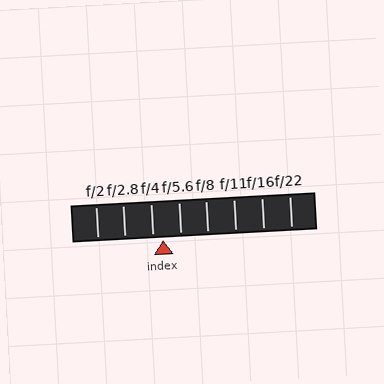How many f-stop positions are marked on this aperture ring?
There are 8 f-stop positions marked.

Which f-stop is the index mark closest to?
The index mark is closest to f/4.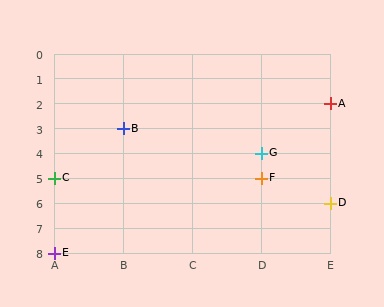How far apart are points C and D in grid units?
Points C and D are 4 columns and 1 row apart (about 4.1 grid units diagonally).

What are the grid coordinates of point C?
Point C is at grid coordinates (A, 5).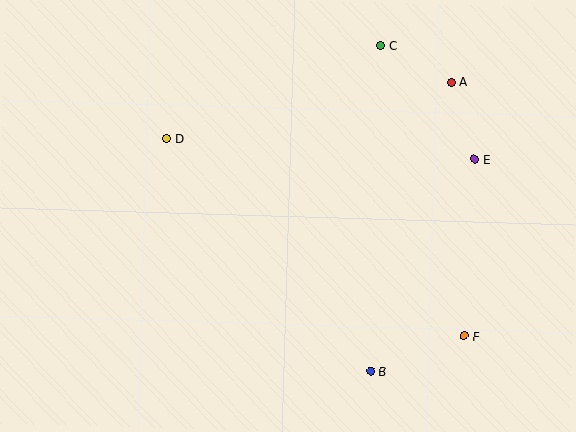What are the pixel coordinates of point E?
Point E is at (474, 159).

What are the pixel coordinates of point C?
Point C is at (381, 46).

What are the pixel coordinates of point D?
Point D is at (167, 139).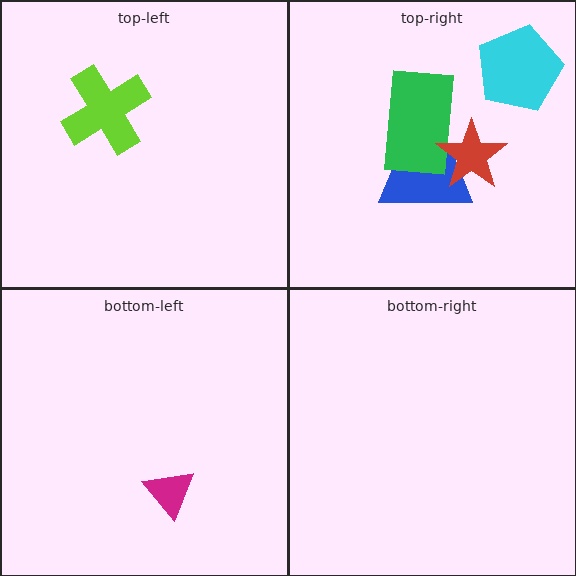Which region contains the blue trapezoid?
The top-right region.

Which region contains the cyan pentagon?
The top-right region.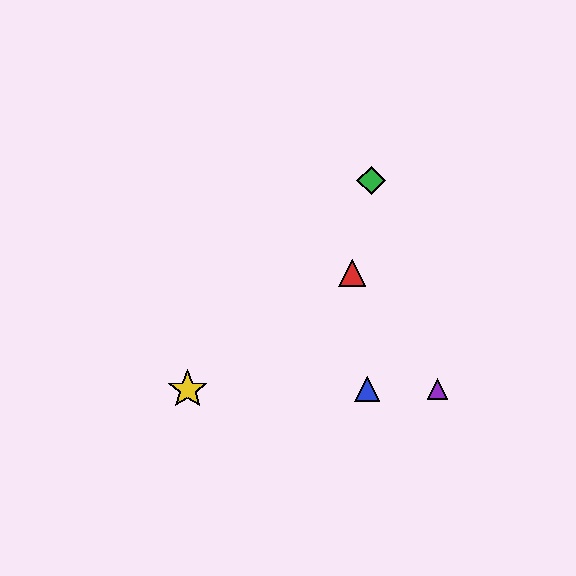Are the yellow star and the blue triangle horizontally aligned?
Yes, both are at y≈389.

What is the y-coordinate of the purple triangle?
The purple triangle is at y≈389.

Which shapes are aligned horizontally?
The blue triangle, the yellow star, the purple triangle are aligned horizontally.